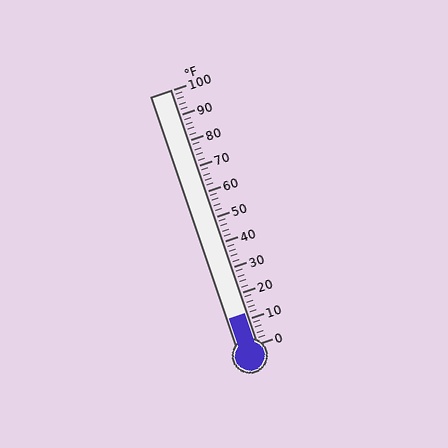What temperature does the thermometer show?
The thermometer shows approximately 12°F.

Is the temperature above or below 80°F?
The temperature is below 80°F.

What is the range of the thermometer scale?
The thermometer scale ranges from 0°F to 100°F.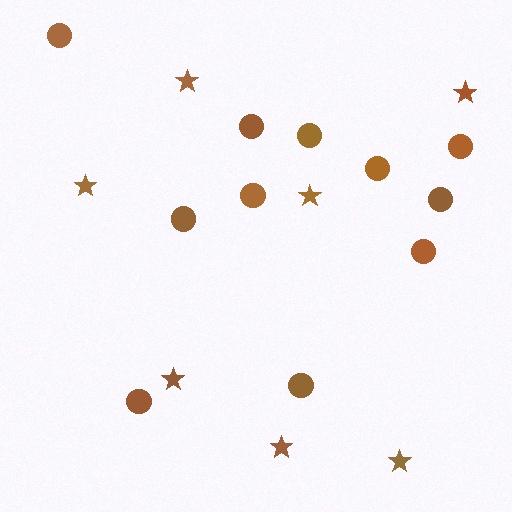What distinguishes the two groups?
There are 2 groups: one group of stars (7) and one group of circles (11).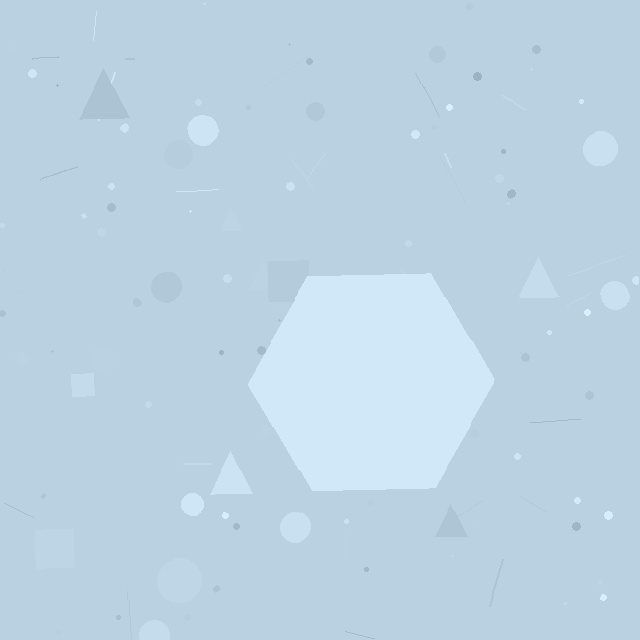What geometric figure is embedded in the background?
A hexagon is embedded in the background.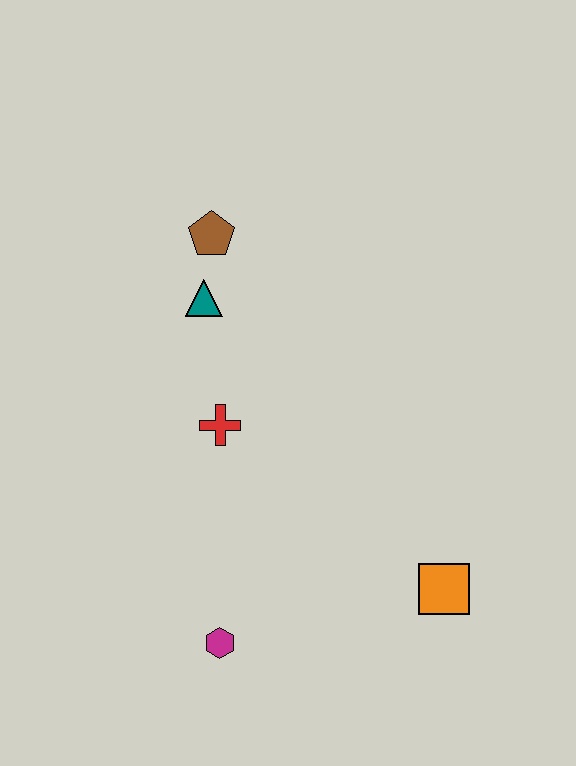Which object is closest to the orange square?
The magenta hexagon is closest to the orange square.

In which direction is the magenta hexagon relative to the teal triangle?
The magenta hexagon is below the teal triangle.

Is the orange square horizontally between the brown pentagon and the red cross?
No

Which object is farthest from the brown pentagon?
The orange square is farthest from the brown pentagon.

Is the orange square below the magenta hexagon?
No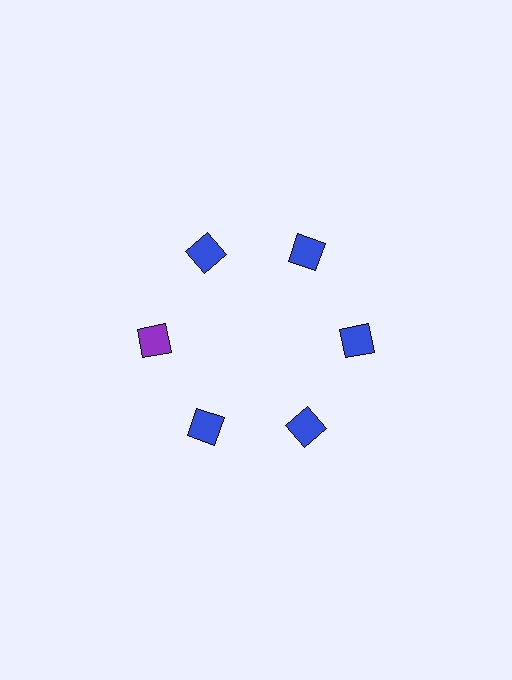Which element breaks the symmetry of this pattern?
The purple square at roughly the 9 o'clock position breaks the symmetry. All other shapes are blue squares.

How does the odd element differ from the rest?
It has a different color: purple instead of blue.